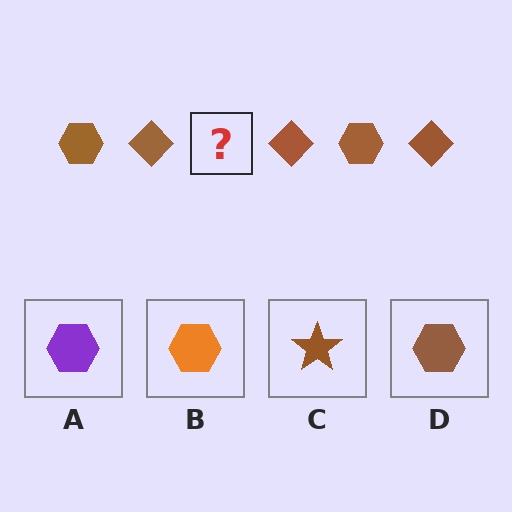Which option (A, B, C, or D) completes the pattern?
D.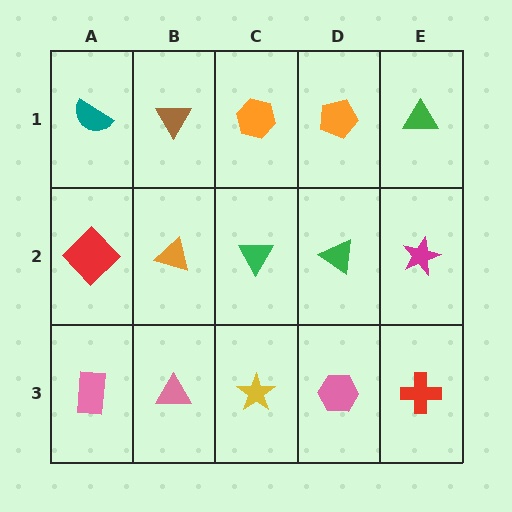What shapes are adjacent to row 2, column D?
An orange pentagon (row 1, column D), a pink hexagon (row 3, column D), a green triangle (row 2, column C), a magenta star (row 2, column E).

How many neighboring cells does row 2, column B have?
4.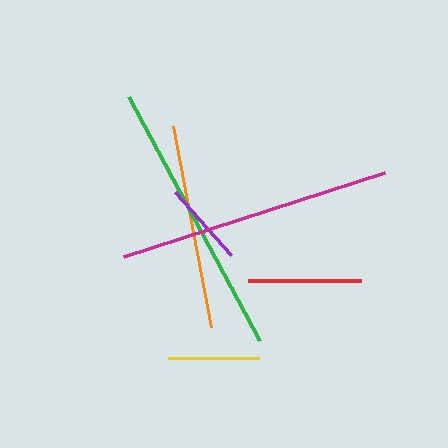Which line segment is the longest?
The green line is the longest at approximately 277 pixels.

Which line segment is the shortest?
The purple line is the shortest at approximately 84 pixels.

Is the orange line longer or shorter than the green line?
The green line is longer than the orange line.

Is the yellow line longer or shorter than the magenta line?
The magenta line is longer than the yellow line.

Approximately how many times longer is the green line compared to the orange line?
The green line is approximately 1.4 times the length of the orange line.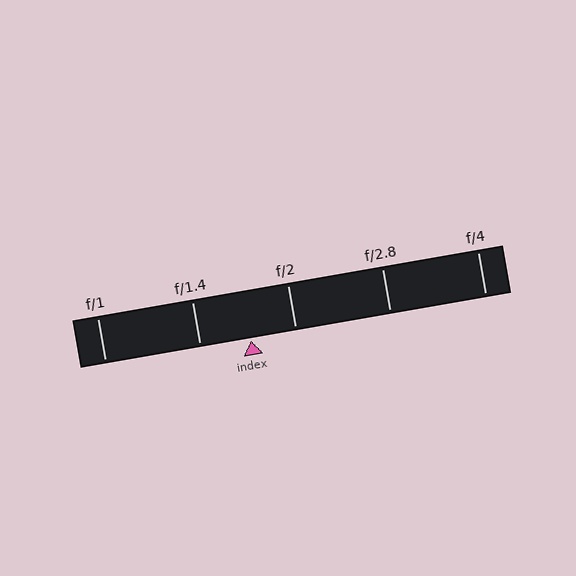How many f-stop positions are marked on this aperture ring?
There are 5 f-stop positions marked.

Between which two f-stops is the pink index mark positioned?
The index mark is between f/1.4 and f/2.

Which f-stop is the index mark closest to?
The index mark is closest to f/2.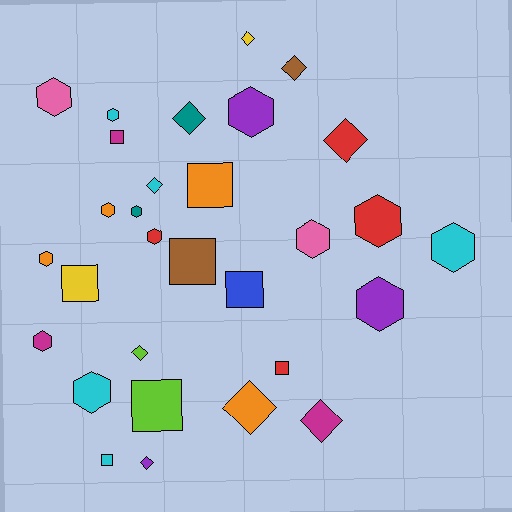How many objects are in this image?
There are 30 objects.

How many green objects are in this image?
There are no green objects.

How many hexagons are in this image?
There are 13 hexagons.